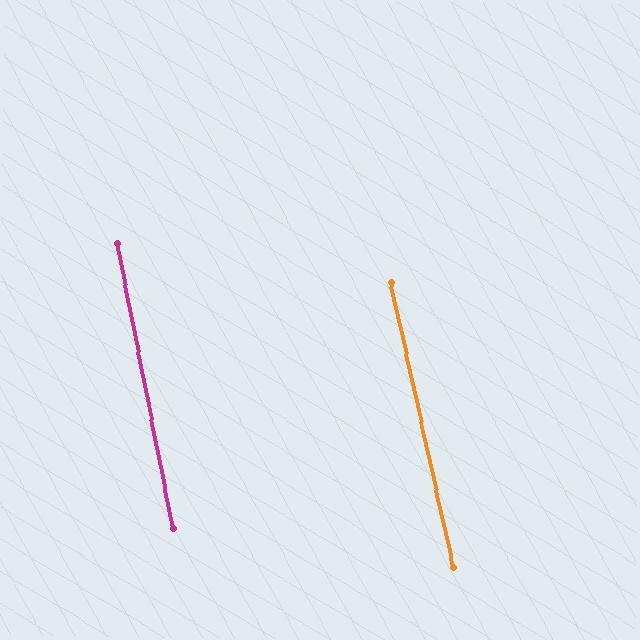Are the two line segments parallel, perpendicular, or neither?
Parallel — their directions differ by only 1.3°.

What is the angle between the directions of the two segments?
Approximately 1 degree.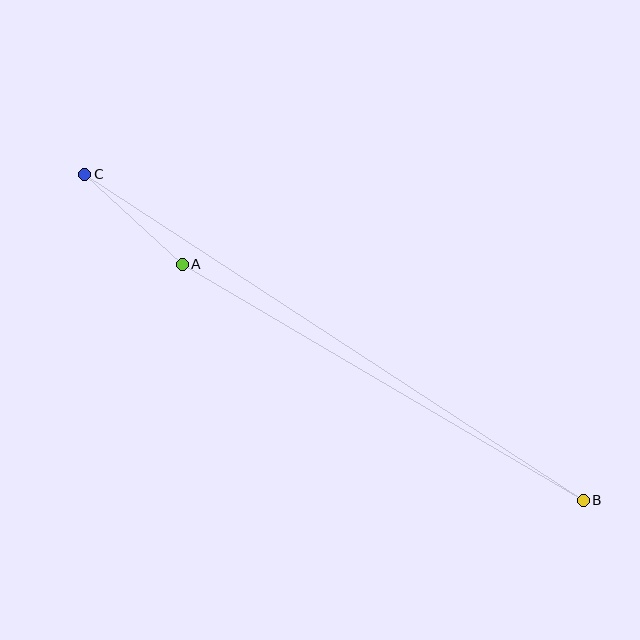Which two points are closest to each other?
Points A and C are closest to each other.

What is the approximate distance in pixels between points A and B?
The distance between A and B is approximately 466 pixels.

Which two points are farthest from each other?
Points B and C are farthest from each other.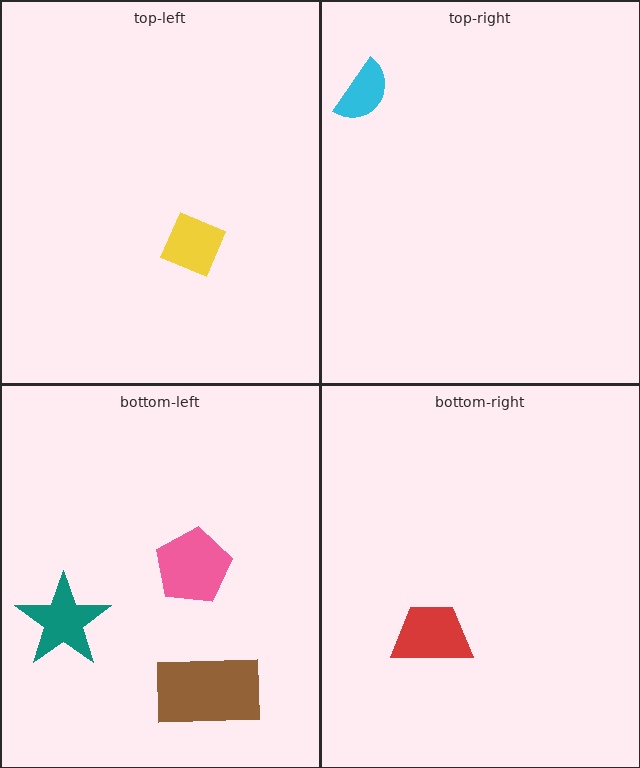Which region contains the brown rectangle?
The bottom-left region.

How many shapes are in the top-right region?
1.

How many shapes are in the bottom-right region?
1.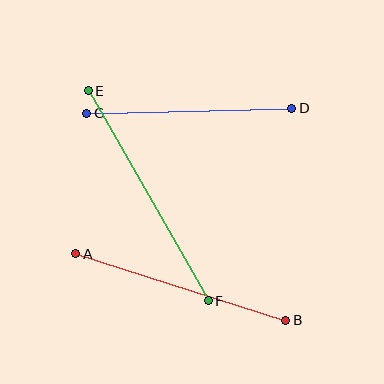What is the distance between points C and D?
The distance is approximately 205 pixels.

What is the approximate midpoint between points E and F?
The midpoint is at approximately (148, 196) pixels.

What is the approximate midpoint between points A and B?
The midpoint is at approximately (181, 287) pixels.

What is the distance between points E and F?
The distance is approximately 242 pixels.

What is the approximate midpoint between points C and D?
The midpoint is at approximately (189, 111) pixels.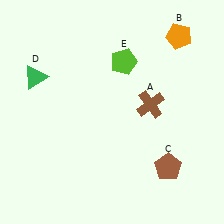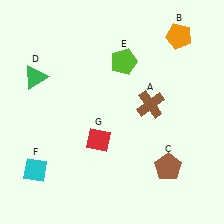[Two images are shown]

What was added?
A cyan diamond (F), a red diamond (G) were added in Image 2.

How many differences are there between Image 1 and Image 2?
There are 2 differences between the two images.